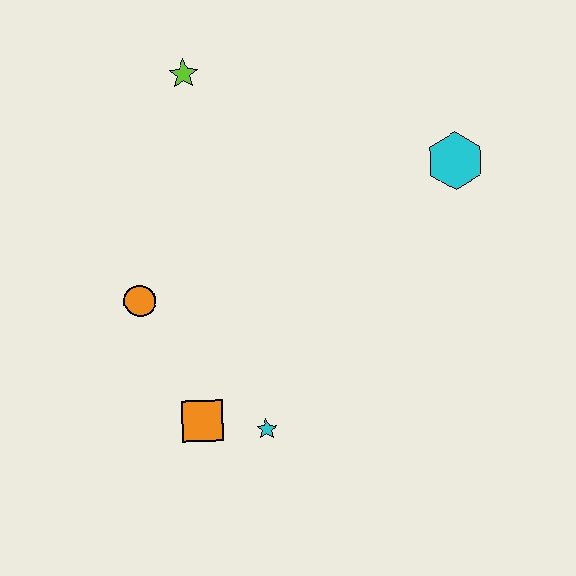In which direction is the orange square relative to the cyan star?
The orange square is to the left of the cyan star.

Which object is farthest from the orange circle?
The cyan hexagon is farthest from the orange circle.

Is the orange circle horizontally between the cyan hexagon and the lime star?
No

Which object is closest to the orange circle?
The orange square is closest to the orange circle.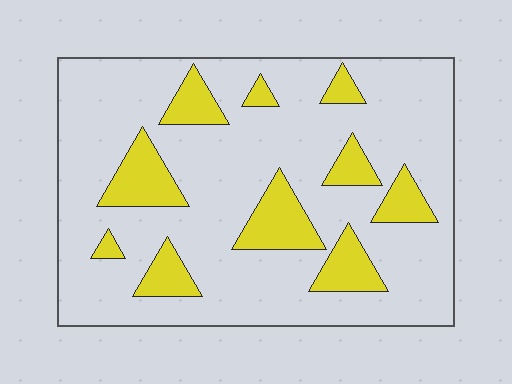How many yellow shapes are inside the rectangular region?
10.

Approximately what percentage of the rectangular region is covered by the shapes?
Approximately 20%.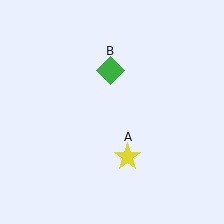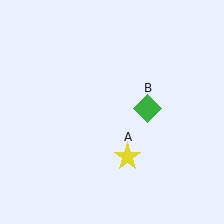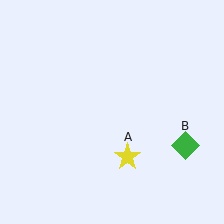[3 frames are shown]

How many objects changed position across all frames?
1 object changed position: green diamond (object B).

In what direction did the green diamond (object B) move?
The green diamond (object B) moved down and to the right.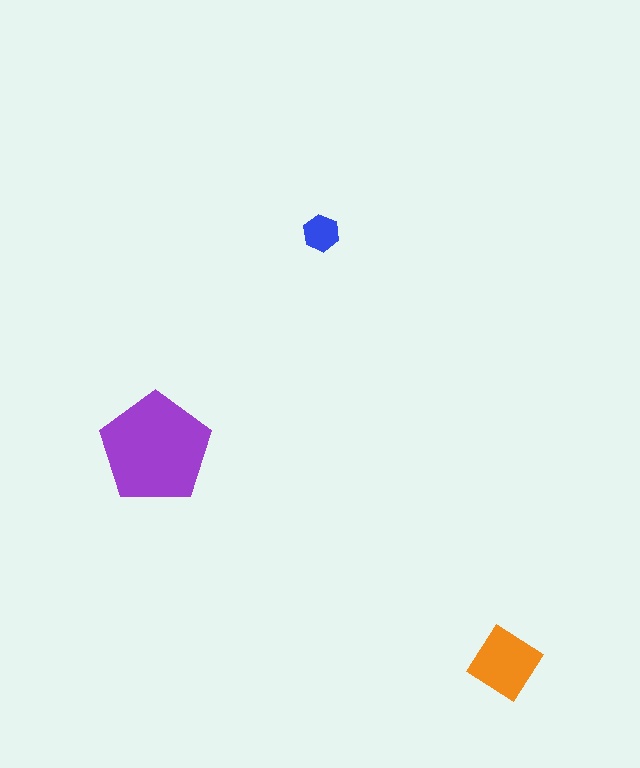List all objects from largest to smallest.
The purple pentagon, the orange diamond, the blue hexagon.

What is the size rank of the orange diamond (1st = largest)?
2nd.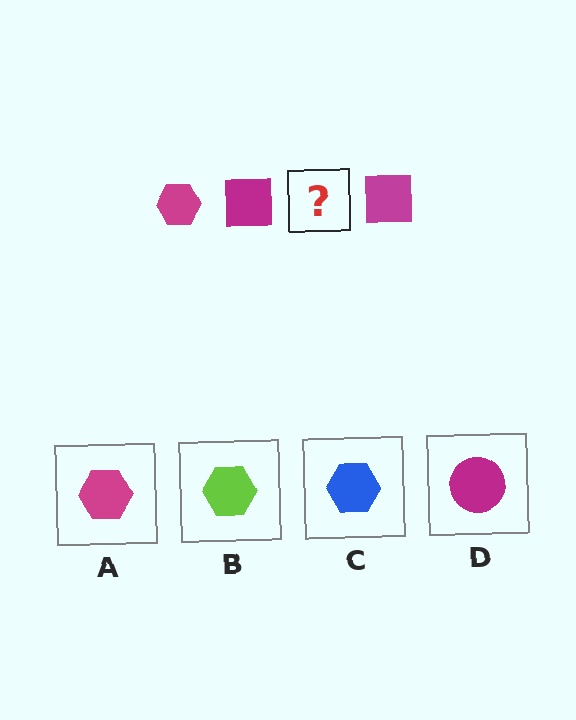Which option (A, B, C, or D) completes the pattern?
A.